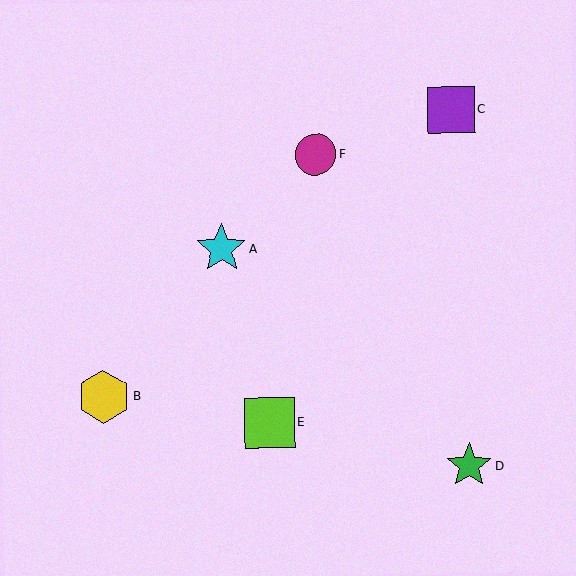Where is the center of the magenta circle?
The center of the magenta circle is at (315, 155).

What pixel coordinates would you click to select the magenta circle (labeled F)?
Click at (315, 155) to select the magenta circle F.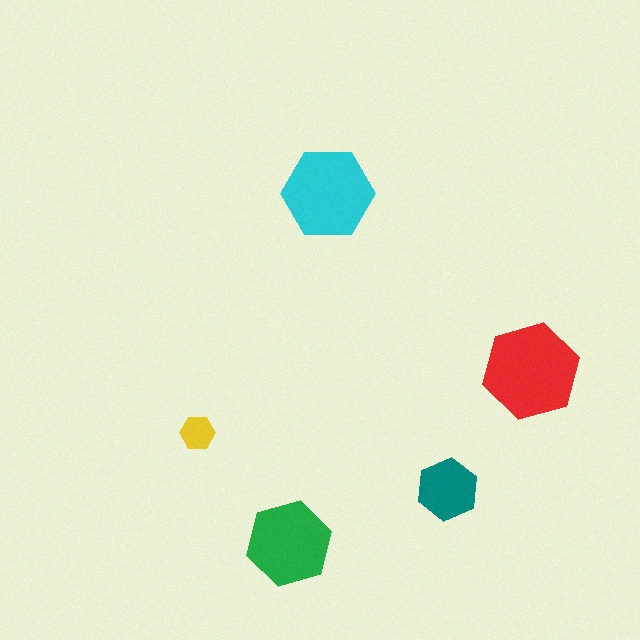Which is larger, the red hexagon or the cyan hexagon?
The red one.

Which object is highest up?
The cyan hexagon is topmost.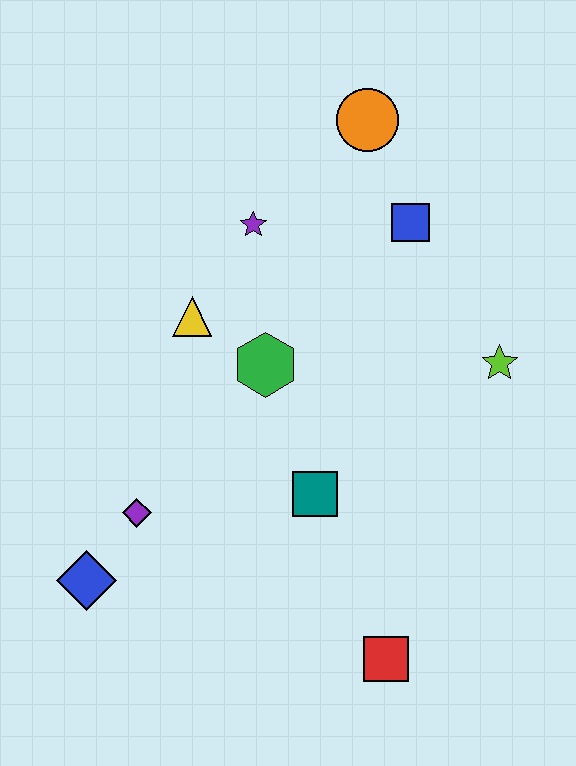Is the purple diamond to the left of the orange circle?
Yes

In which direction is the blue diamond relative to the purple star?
The blue diamond is below the purple star.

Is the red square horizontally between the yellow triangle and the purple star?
No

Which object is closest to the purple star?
The yellow triangle is closest to the purple star.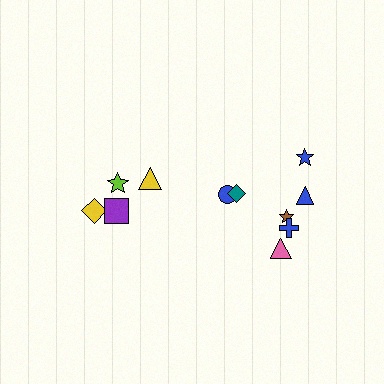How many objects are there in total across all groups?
There are 11 objects.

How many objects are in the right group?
There are 7 objects.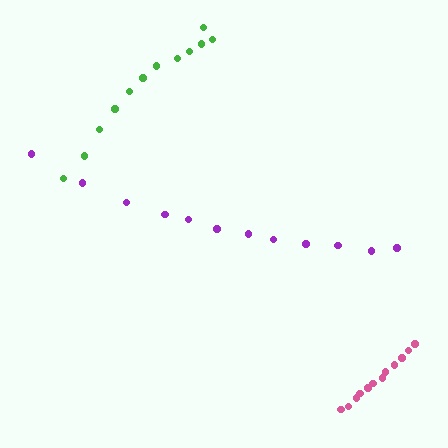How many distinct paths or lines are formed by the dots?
There are 3 distinct paths.